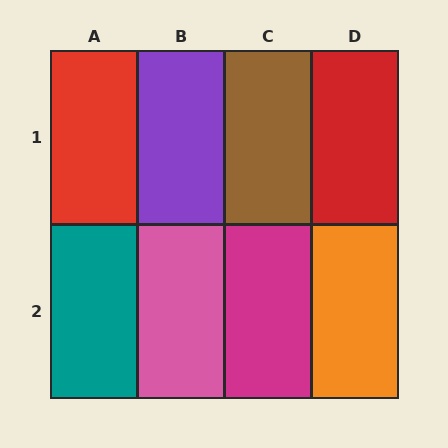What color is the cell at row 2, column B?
Pink.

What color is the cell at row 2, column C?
Magenta.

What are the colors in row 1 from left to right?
Red, purple, brown, red.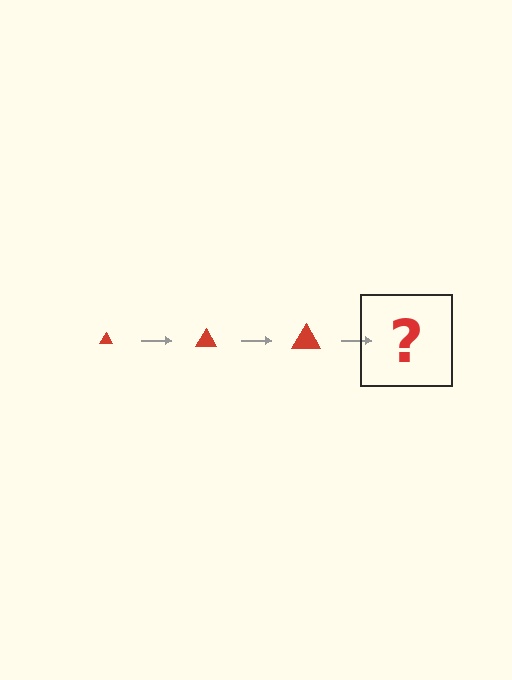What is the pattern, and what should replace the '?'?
The pattern is that the triangle gets progressively larger each step. The '?' should be a red triangle, larger than the previous one.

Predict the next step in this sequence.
The next step is a red triangle, larger than the previous one.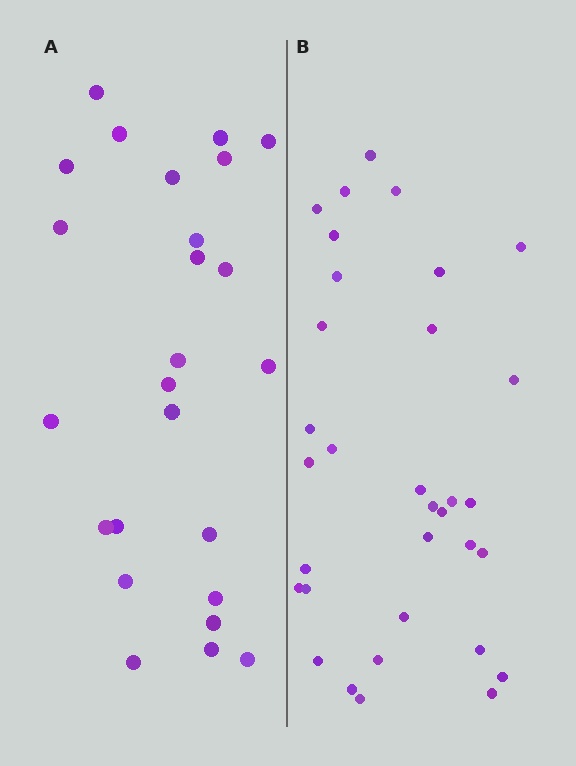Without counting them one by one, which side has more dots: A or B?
Region B (the right region) has more dots.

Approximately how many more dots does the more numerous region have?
Region B has roughly 8 or so more dots than region A.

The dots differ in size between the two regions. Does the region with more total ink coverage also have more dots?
No. Region A has more total ink coverage because its dots are larger, but region B actually contains more individual dots. Total area can be misleading — the number of items is what matters here.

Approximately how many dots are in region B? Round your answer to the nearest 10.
About 30 dots. (The exact count is 33, which rounds to 30.)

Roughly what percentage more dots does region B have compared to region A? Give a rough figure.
About 30% more.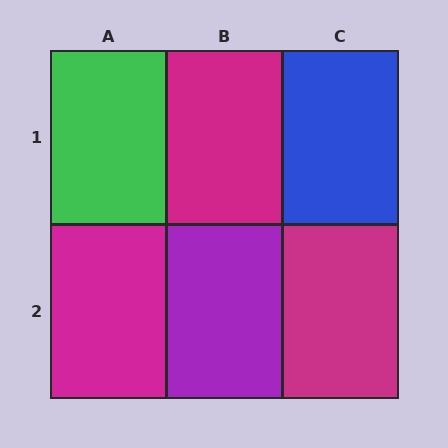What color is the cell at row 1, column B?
Magenta.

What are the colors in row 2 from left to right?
Magenta, purple, magenta.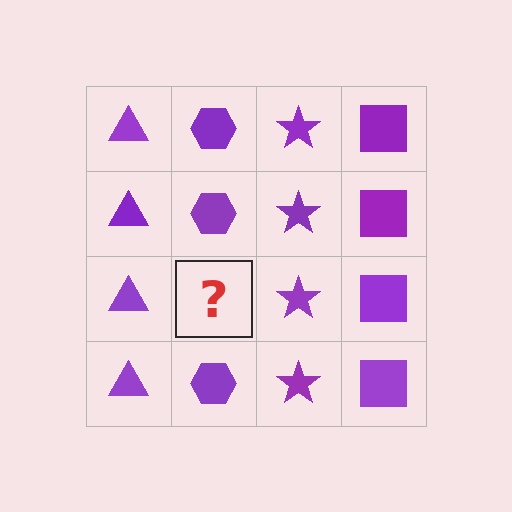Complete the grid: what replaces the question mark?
The question mark should be replaced with a purple hexagon.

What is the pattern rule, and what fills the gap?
The rule is that each column has a consistent shape. The gap should be filled with a purple hexagon.